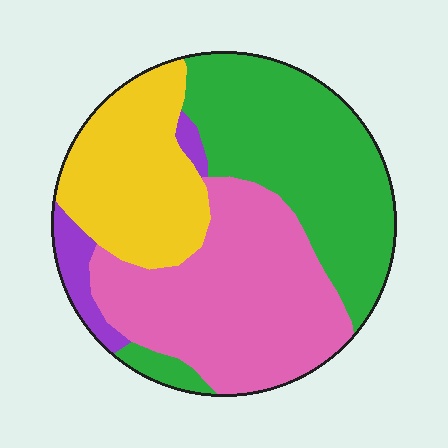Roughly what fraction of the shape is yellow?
Yellow takes up about one quarter (1/4) of the shape.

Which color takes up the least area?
Purple, at roughly 5%.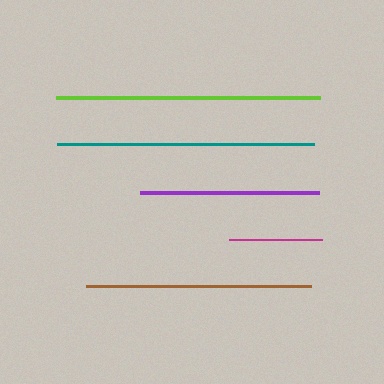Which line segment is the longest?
The lime line is the longest at approximately 264 pixels.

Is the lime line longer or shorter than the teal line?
The lime line is longer than the teal line.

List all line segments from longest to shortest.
From longest to shortest: lime, teal, brown, purple, magenta.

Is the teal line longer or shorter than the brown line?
The teal line is longer than the brown line.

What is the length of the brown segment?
The brown segment is approximately 225 pixels long.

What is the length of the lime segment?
The lime segment is approximately 264 pixels long.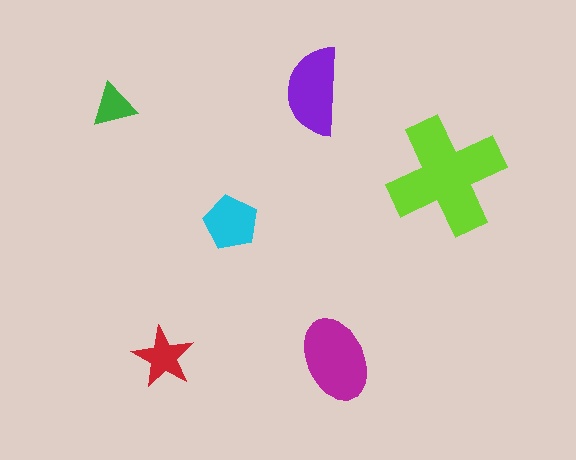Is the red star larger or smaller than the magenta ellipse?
Smaller.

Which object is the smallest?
The green triangle.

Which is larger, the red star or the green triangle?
The red star.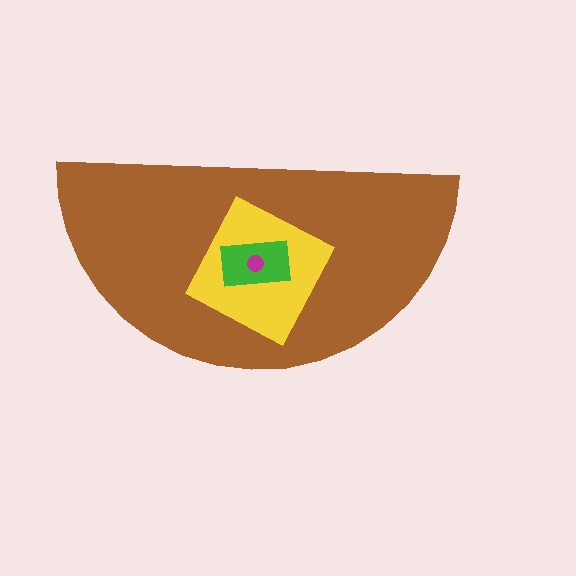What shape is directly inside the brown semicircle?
The yellow square.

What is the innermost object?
The magenta circle.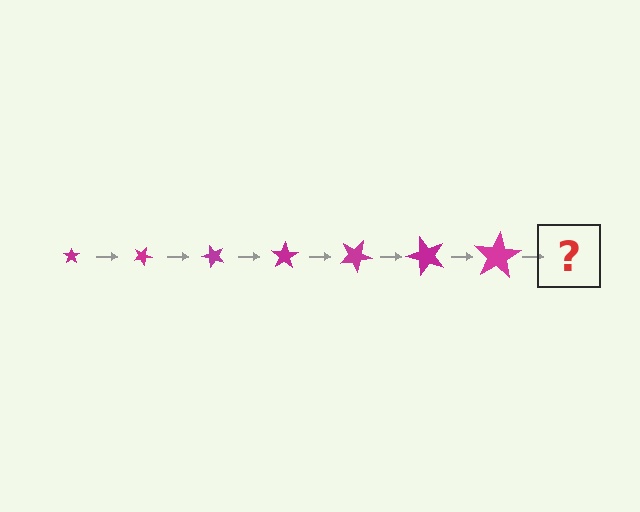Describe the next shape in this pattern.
It should be a star, larger than the previous one and rotated 175 degrees from the start.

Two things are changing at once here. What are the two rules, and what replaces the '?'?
The two rules are that the star grows larger each step and it rotates 25 degrees each step. The '?' should be a star, larger than the previous one and rotated 175 degrees from the start.